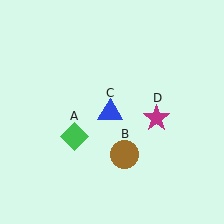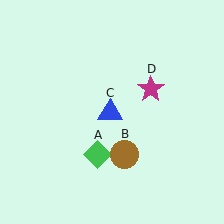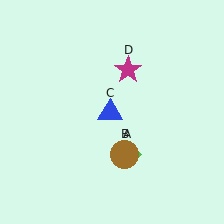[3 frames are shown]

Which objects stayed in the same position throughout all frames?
Brown circle (object B) and blue triangle (object C) remained stationary.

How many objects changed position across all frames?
2 objects changed position: green diamond (object A), magenta star (object D).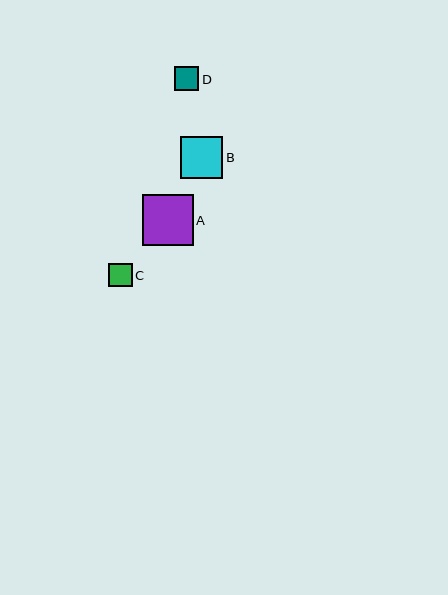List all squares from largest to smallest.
From largest to smallest: A, B, D, C.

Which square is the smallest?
Square C is the smallest with a size of approximately 23 pixels.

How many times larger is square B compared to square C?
Square B is approximately 1.8 times the size of square C.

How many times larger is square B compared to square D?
Square B is approximately 1.7 times the size of square D.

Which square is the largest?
Square A is the largest with a size of approximately 51 pixels.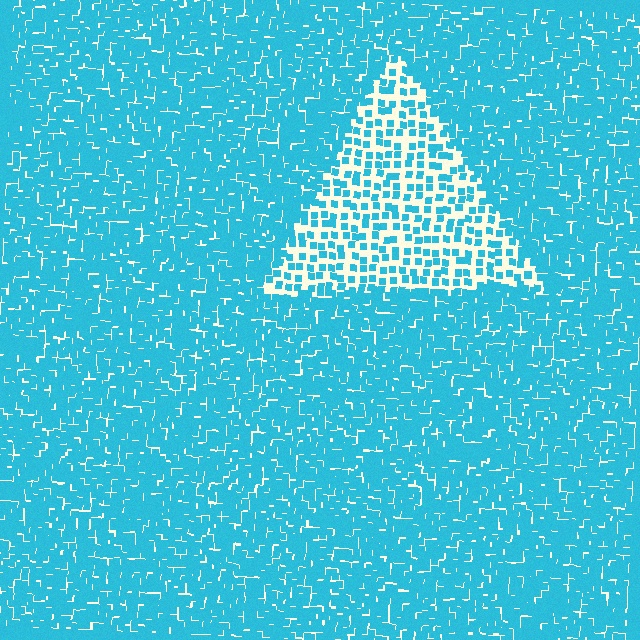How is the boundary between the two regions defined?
The boundary is defined by a change in element density (approximately 2.5x ratio). All elements are the same color, size, and shape.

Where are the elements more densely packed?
The elements are more densely packed outside the triangle boundary.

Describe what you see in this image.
The image contains small cyan elements arranged at two different densities. A triangle-shaped region is visible where the elements are less densely packed than the surrounding area.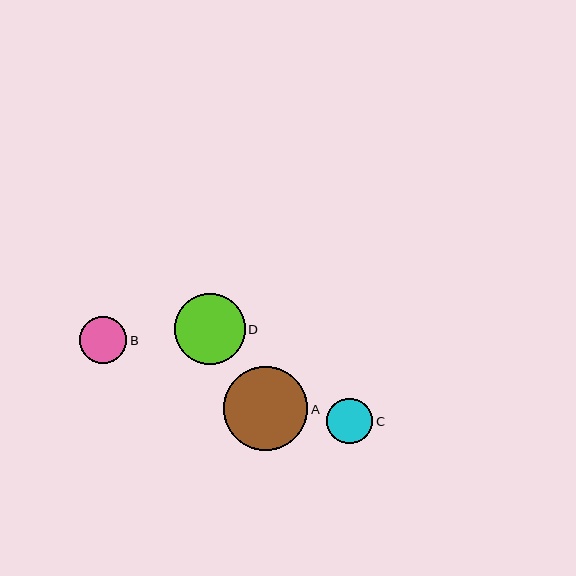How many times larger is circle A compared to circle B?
Circle A is approximately 1.8 times the size of circle B.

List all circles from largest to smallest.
From largest to smallest: A, D, B, C.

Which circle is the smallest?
Circle C is the smallest with a size of approximately 46 pixels.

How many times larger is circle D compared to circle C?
Circle D is approximately 1.5 times the size of circle C.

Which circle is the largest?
Circle A is the largest with a size of approximately 84 pixels.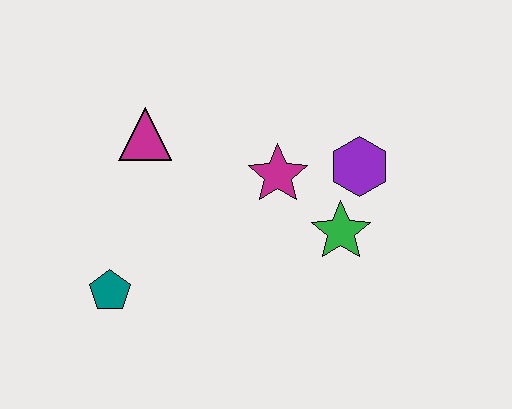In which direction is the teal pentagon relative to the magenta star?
The teal pentagon is to the left of the magenta star.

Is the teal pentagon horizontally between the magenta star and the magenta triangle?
No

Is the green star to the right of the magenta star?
Yes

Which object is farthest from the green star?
The teal pentagon is farthest from the green star.